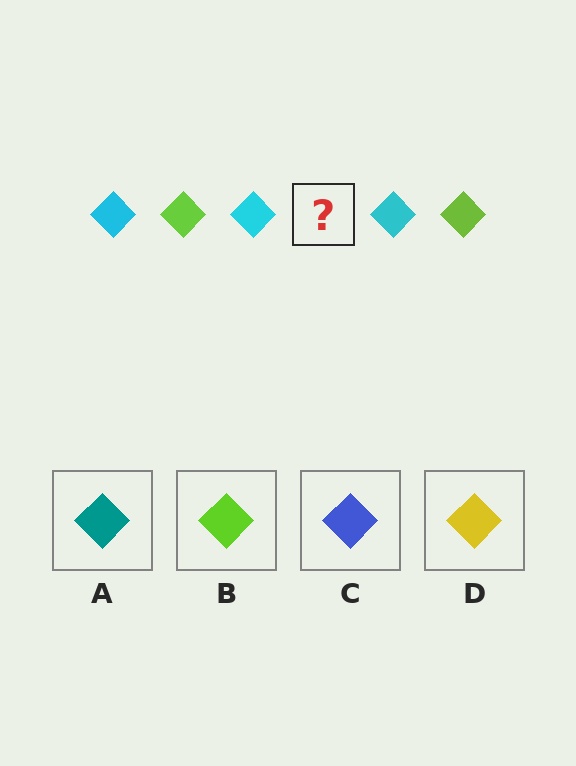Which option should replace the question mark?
Option B.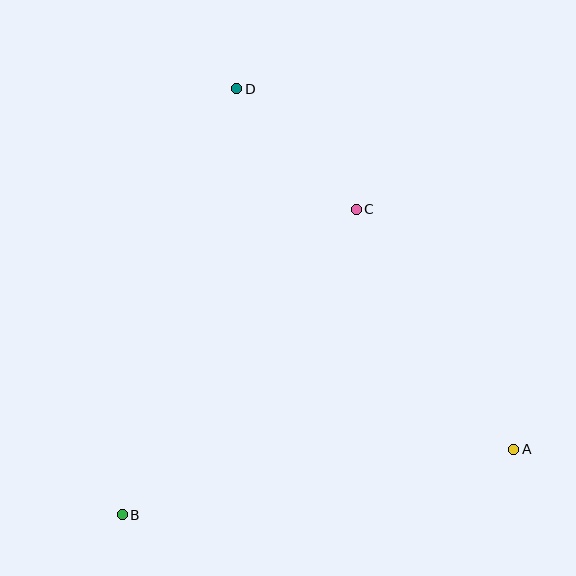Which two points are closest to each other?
Points C and D are closest to each other.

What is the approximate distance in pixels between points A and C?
The distance between A and C is approximately 287 pixels.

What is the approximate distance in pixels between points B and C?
The distance between B and C is approximately 385 pixels.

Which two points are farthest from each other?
Points A and D are farthest from each other.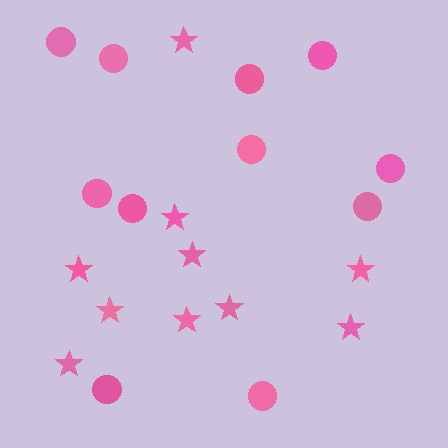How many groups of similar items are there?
There are 2 groups: one group of stars (10) and one group of circles (11).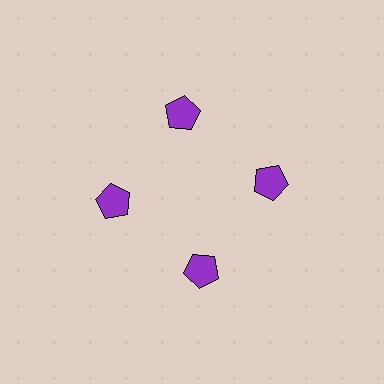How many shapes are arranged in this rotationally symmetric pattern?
There are 4 shapes, arranged in 4 groups of 1.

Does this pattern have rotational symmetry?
Yes, this pattern has 4-fold rotational symmetry. It looks the same after rotating 90 degrees around the center.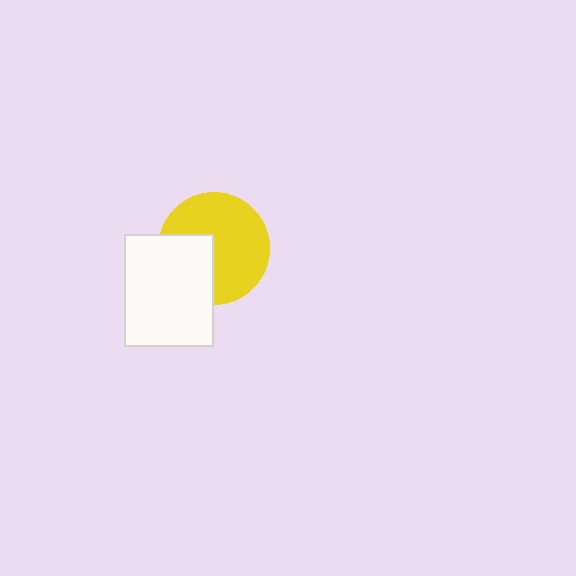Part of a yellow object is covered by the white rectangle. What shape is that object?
It is a circle.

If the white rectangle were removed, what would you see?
You would see the complete yellow circle.